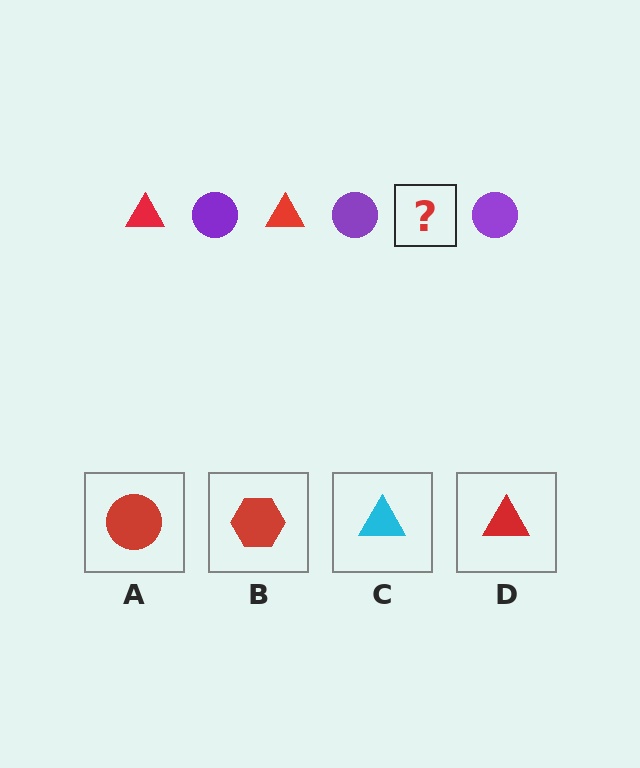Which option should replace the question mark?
Option D.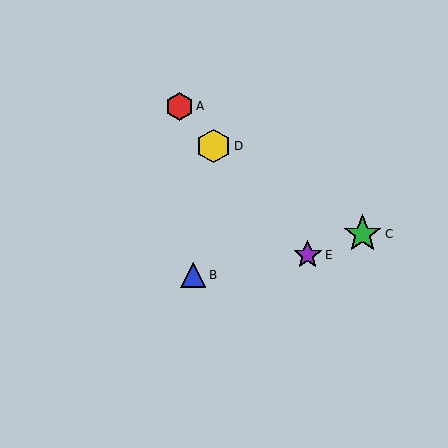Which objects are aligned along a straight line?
Objects A, D, E are aligned along a straight line.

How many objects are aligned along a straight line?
3 objects (A, D, E) are aligned along a straight line.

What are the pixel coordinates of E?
Object E is at (308, 255).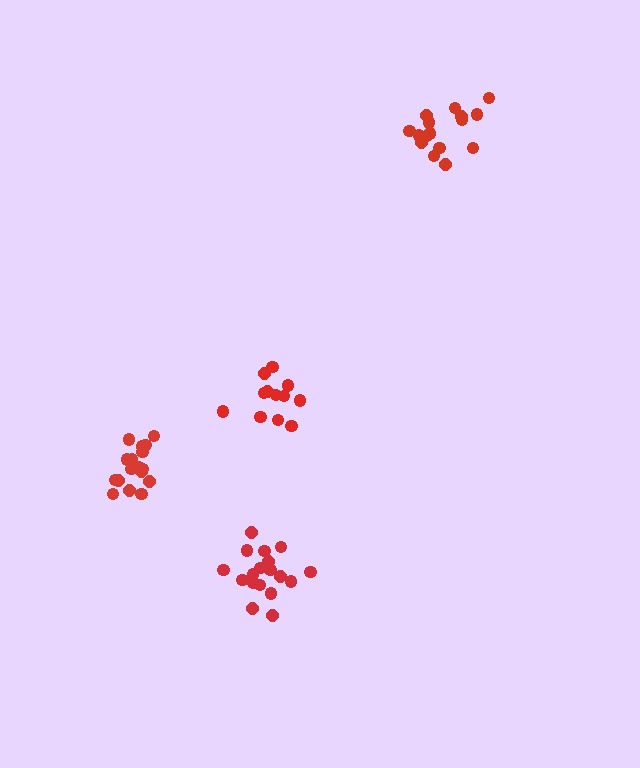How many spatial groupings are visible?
There are 4 spatial groupings.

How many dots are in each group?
Group 1: 19 dots, Group 2: 13 dots, Group 3: 17 dots, Group 4: 16 dots (65 total).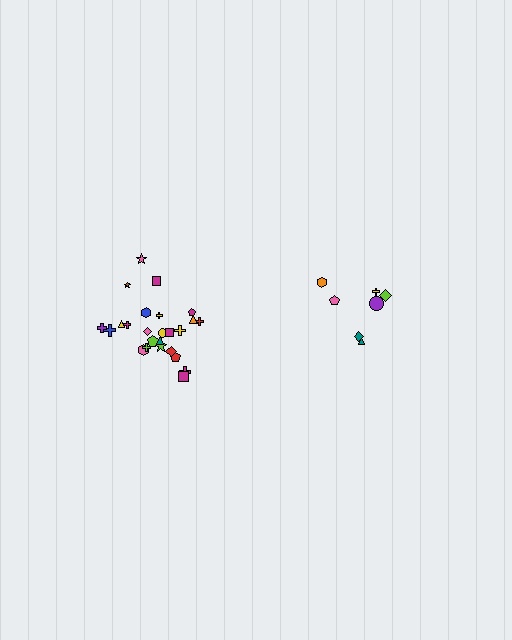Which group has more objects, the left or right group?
The left group.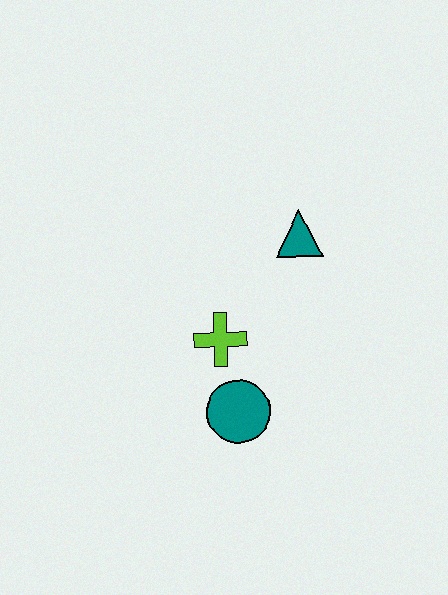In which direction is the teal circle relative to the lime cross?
The teal circle is below the lime cross.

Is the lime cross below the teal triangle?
Yes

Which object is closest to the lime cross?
The teal circle is closest to the lime cross.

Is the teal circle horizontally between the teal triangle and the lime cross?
Yes